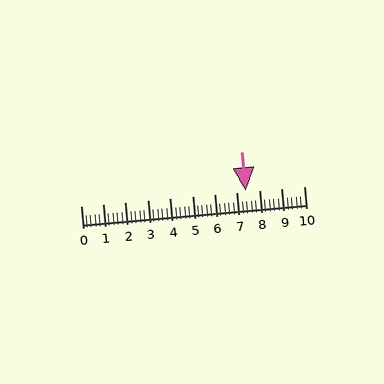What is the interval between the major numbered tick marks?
The major tick marks are spaced 1 units apart.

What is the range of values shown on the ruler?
The ruler shows values from 0 to 10.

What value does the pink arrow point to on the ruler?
The pink arrow points to approximately 7.4.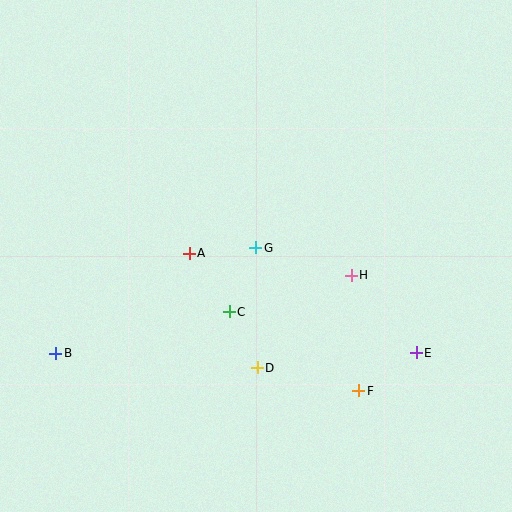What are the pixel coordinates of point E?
Point E is at (416, 353).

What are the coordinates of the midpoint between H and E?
The midpoint between H and E is at (384, 314).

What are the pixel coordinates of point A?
Point A is at (189, 253).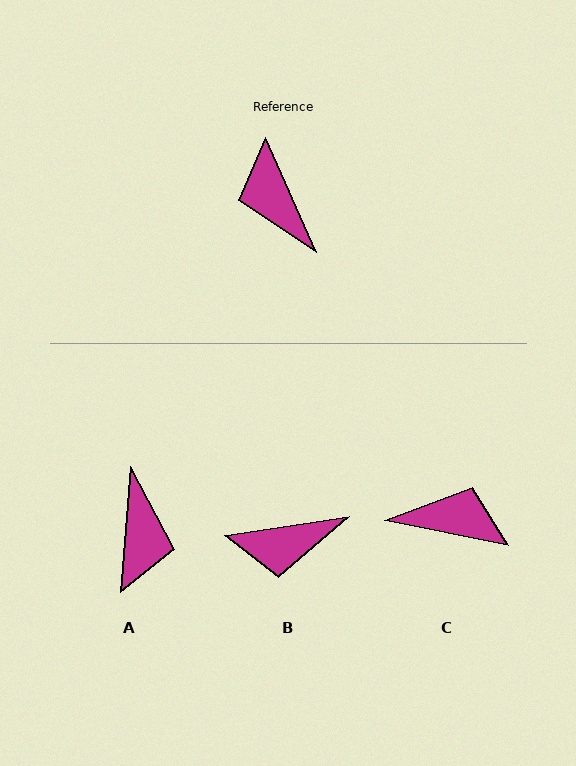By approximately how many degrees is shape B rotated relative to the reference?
Approximately 75 degrees counter-clockwise.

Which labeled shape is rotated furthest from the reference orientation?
A, about 152 degrees away.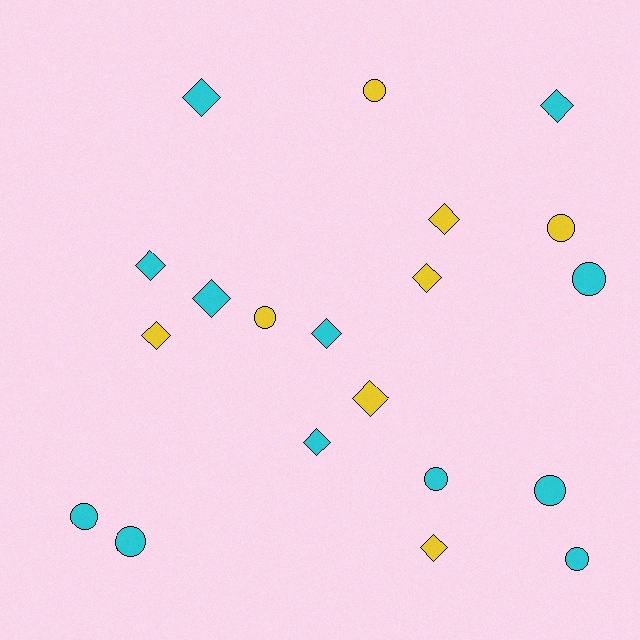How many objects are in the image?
There are 20 objects.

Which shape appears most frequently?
Diamond, with 11 objects.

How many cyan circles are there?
There are 6 cyan circles.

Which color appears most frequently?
Cyan, with 12 objects.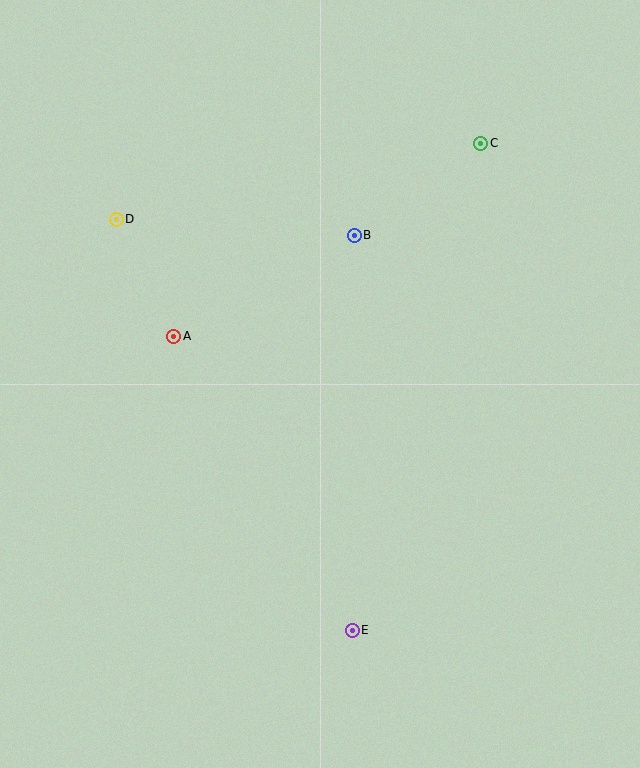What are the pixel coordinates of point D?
Point D is at (116, 219).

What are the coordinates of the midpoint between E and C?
The midpoint between E and C is at (416, 387).